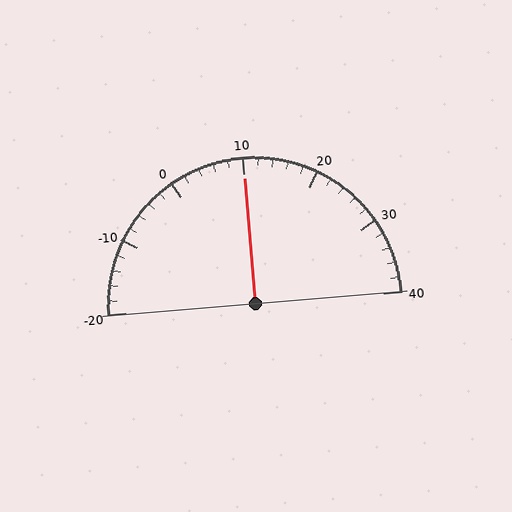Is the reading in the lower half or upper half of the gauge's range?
The reading is in the upper half of the range (-20 to 40).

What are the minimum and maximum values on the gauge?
The gauge ranges from -20 to 40.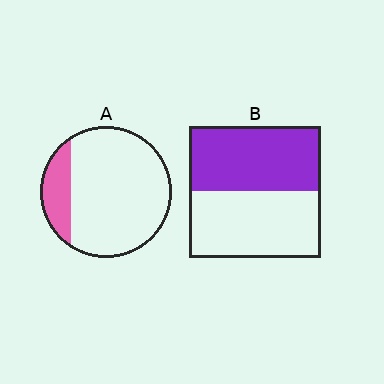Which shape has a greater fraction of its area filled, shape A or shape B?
Shape B.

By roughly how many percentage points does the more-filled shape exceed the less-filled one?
By roughly 30 percentage points (B over A).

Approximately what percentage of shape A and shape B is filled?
A is approximately 20% and B is approximately 50%.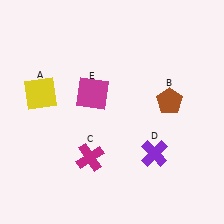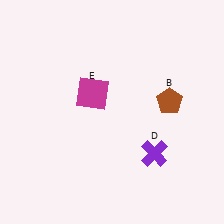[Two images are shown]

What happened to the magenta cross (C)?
The magenta cross (C) was removed in Image 2. It was in the bottom-left area of Image 1.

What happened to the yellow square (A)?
The yellow square (A) was removed in Image 2. It was in the top-left area of Image 1.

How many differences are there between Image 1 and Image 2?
There are 2 differences between the two images.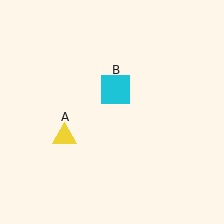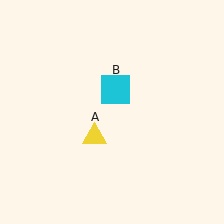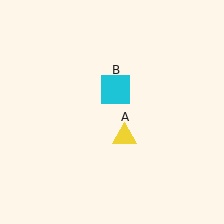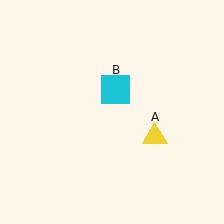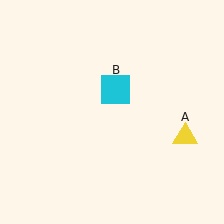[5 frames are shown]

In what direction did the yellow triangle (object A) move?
The yellow triangle (object A) moved right.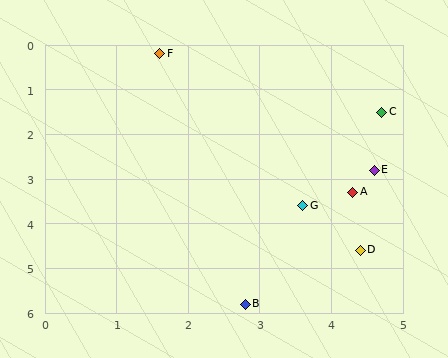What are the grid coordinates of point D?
Point D is at approximately (4.4, 4.6).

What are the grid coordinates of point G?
Point G is at approximately (3.6, 3.6).